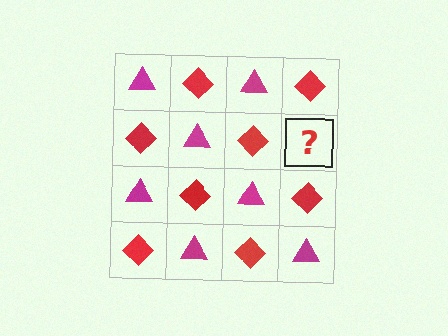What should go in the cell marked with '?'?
The missing cell should contain a magenta triangle.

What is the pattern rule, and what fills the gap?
The rule is that it alternates magenta triangle and red diamond in a checkerboard pattern. The gap should be filled with a magenta triangle.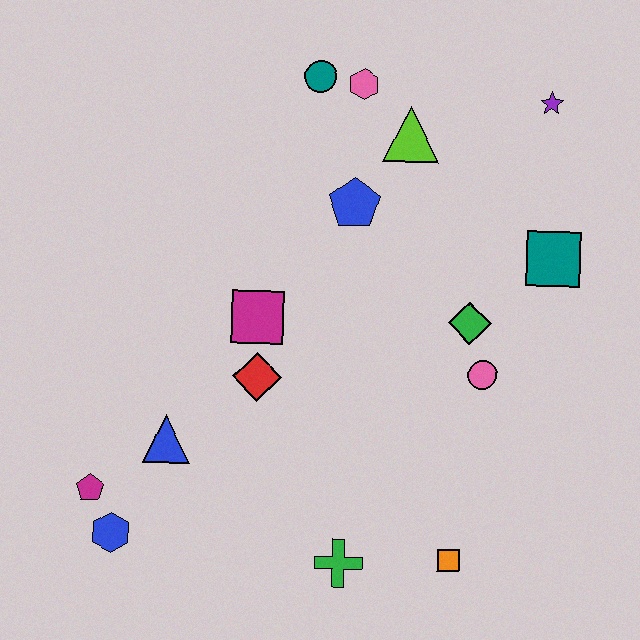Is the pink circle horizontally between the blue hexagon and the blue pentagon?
No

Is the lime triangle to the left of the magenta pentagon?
No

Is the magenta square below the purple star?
Yes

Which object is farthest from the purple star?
The blue hexagon is farthest from the purple star.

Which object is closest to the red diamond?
The magenta square is closest to the red diamond.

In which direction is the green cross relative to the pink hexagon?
The green cross is below the pink hexagon.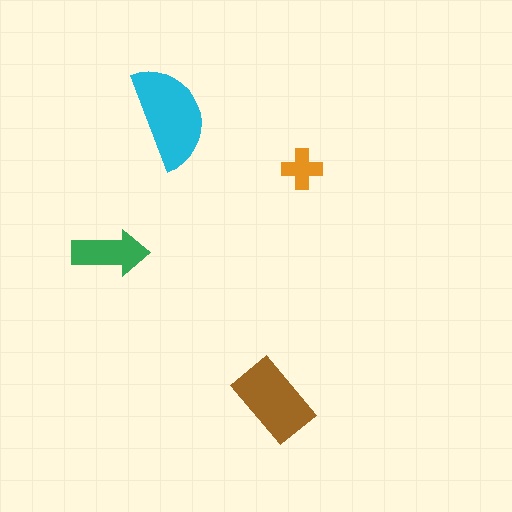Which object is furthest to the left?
The green arrow is leftmost.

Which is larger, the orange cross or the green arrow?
The green arrow.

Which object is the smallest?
The orange cross.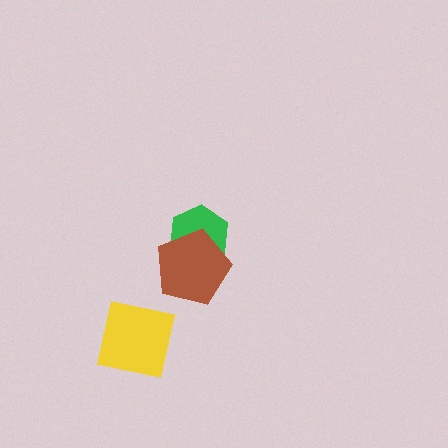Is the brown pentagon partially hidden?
No, no other shape covers it.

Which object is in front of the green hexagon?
The brown pentagon is in front of the green hexagon.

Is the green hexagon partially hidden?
Yes, it is partially covered by another shape.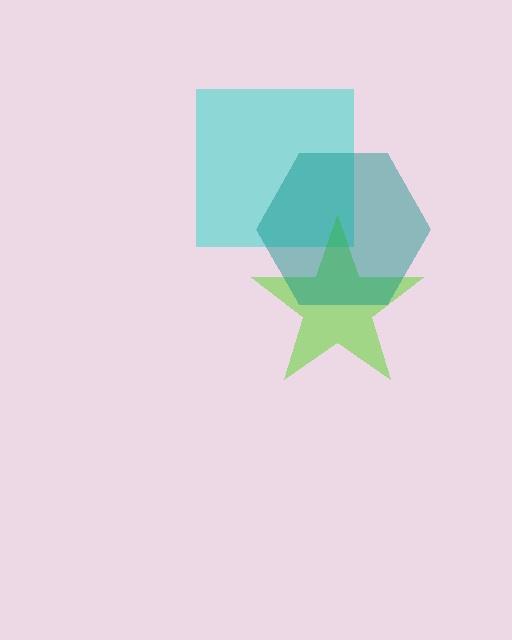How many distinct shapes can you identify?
There are 3 distinct shapes: a cyan square, a lime star, a teal hexagon.